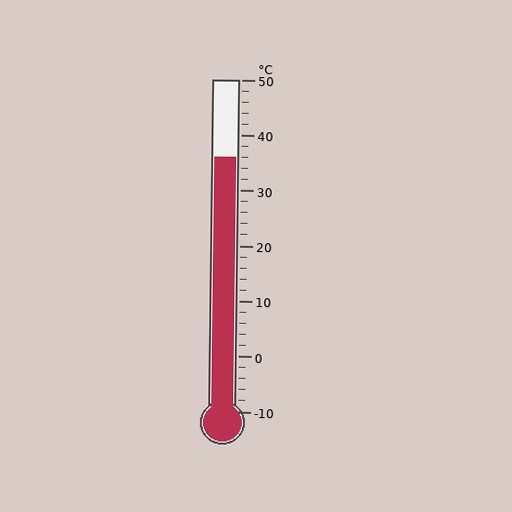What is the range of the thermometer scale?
The thermometer scale ranges from -10°C to 50°C.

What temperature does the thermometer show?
The thermometer shows approximately 36°C.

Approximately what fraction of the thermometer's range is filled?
The thermometer is filled to approximately 75% of its range.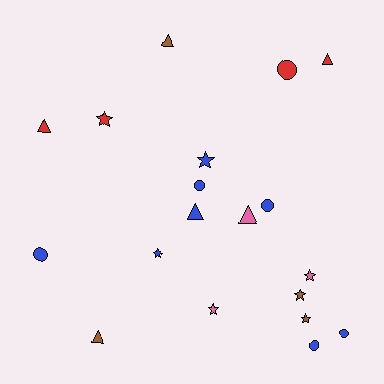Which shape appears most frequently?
Star, with 7 objects.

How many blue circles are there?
There are 5 blue circles.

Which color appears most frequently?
Blue, with 8 objects.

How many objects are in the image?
There are 19 objects.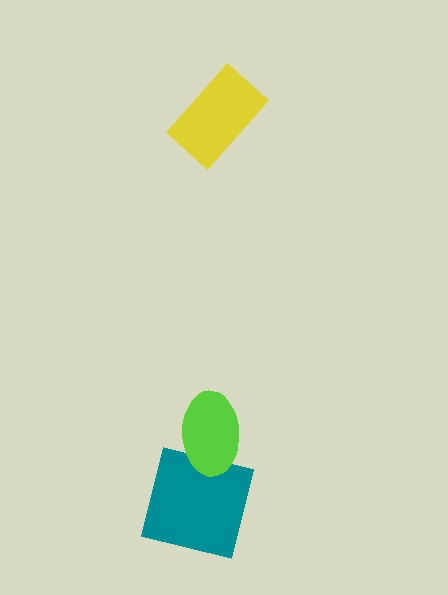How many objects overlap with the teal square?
1 object overlaps with the teal square.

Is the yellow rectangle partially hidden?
No, no other shape covers it.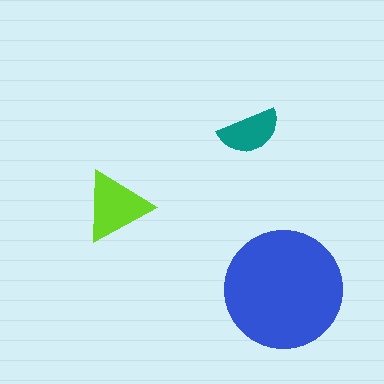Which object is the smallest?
The teal semicircle.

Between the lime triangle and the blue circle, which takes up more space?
The blue circle.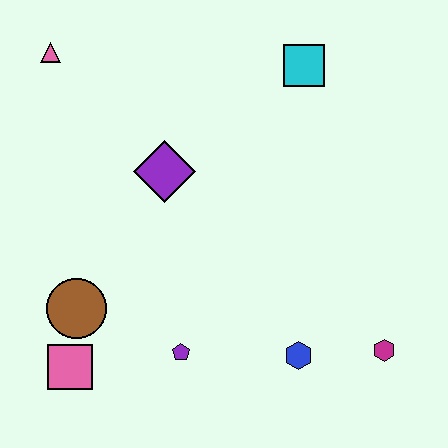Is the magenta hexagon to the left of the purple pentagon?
No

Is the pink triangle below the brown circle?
No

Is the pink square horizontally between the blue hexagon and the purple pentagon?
No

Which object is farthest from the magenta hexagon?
The pink triangle is farthest from the magenta hexagon.